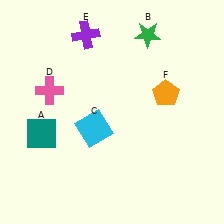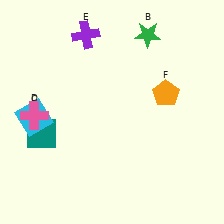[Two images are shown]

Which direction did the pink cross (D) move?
The pink cross (D) moved down.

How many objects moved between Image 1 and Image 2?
2 objects moved between the two images.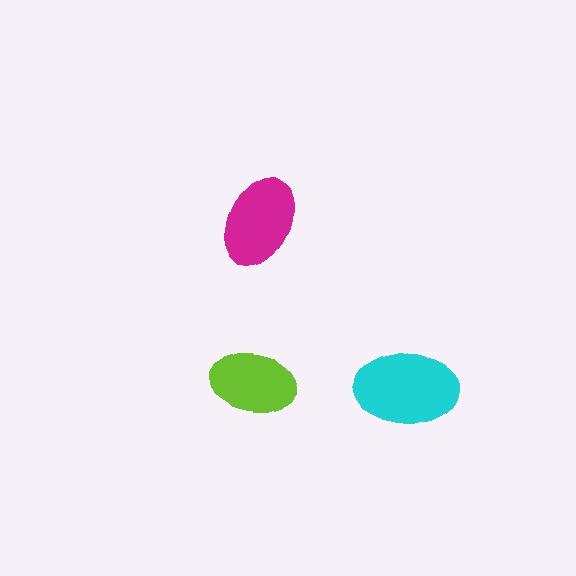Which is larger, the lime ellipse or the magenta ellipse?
The magenta one.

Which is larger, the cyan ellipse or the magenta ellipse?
The cyan one.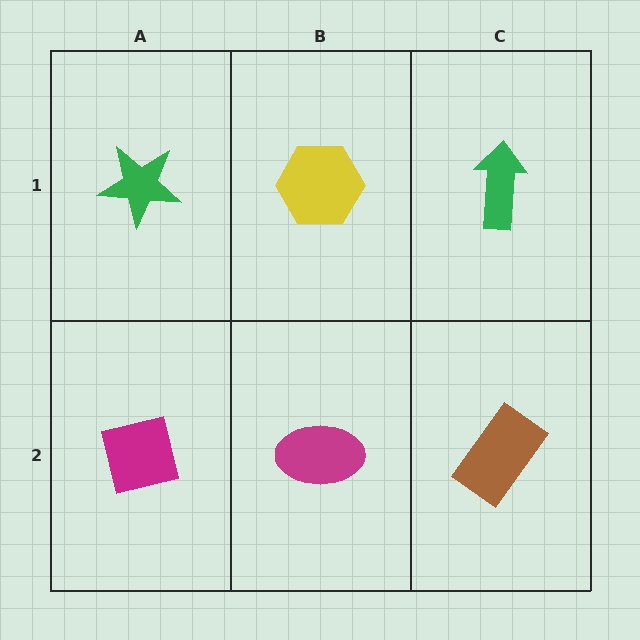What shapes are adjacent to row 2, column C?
A green arrow (row 1, column C), a magenta ellipse (row 2, column B).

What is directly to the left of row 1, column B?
A green star.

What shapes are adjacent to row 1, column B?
A magenta ellipse (row 2, column B), a green star (row 1, column A), a green arrow (row 1, column C).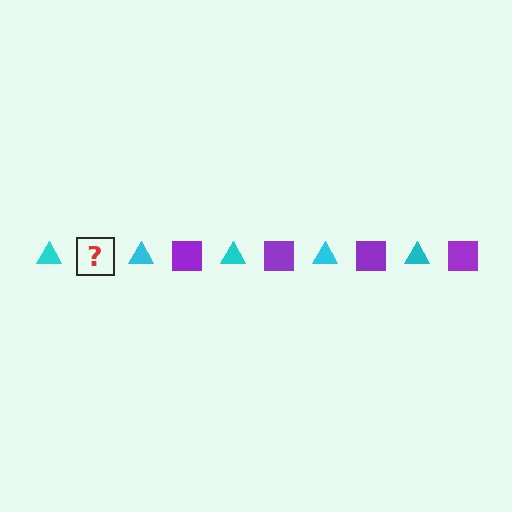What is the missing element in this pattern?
The missing element is a purple square.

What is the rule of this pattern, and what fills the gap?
The rule is that the pattern alternates between cyan triangle and purple square. The gap should be filled with a purple square.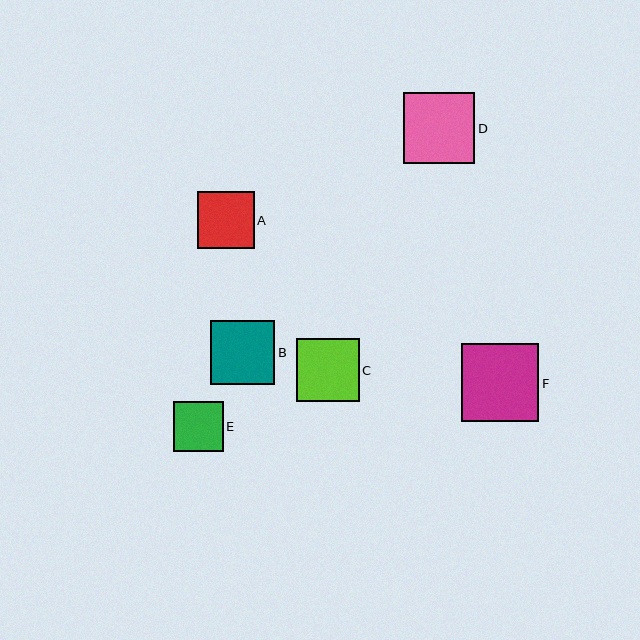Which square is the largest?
Square F is the largest with a size of approximately 78 pixels.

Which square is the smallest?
Square E is the smallest with a size of approximately 50 pixels.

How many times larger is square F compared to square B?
Square F is approximately 1.2 times the size of square B.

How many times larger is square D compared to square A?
Square D is approximately 1.3 times the size of square A.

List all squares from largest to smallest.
From largest to smallest: F, D, B, C, A, E.